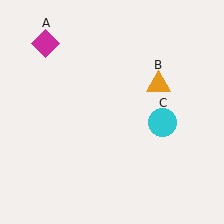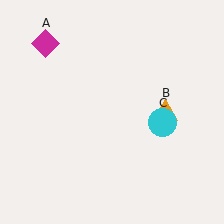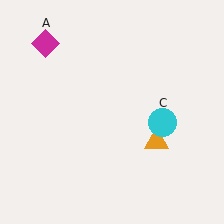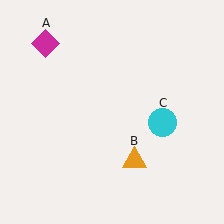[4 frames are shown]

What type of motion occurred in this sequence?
The orange triangle (object B) rotated clockwise around the center of the scene.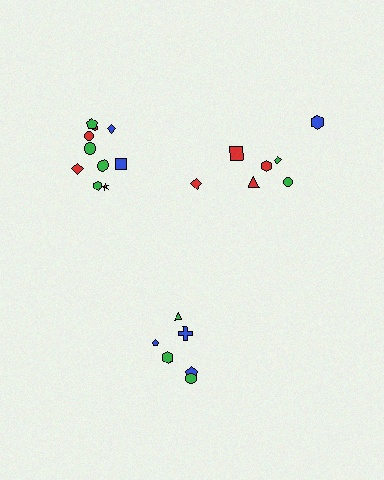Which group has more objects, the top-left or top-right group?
The top-left group.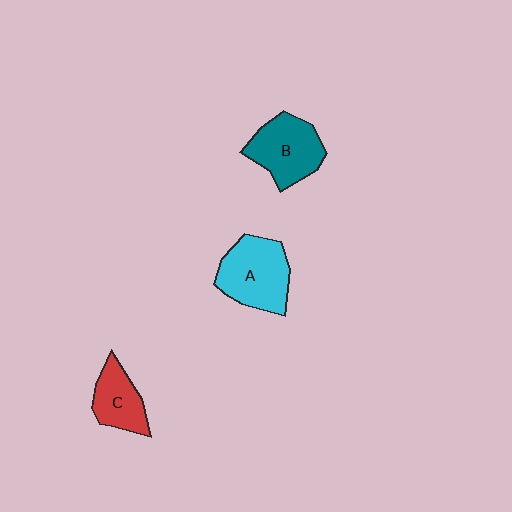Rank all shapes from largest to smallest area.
From largest to smallest: A (cyan), B (teal), C (red).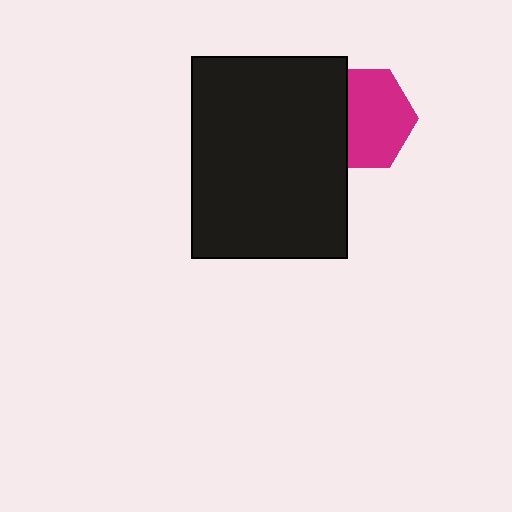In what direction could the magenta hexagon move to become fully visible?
The magenta hexagon could move right. That would shift it out from behind the black rectangle entirely.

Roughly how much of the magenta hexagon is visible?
Most of it is visible (roughly 66%).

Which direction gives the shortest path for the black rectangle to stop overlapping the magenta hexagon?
Moving left gives the shortest separation.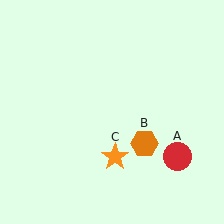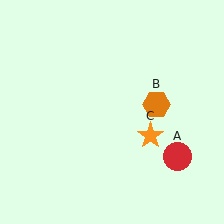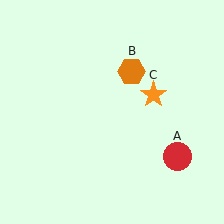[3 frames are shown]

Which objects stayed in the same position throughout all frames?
Red circle (object A) remained stationary.